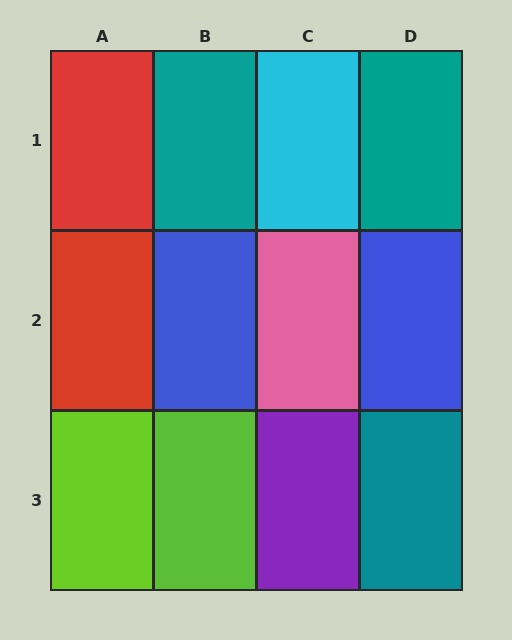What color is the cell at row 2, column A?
Red.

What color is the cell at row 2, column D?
Blue.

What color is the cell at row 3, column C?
Purple.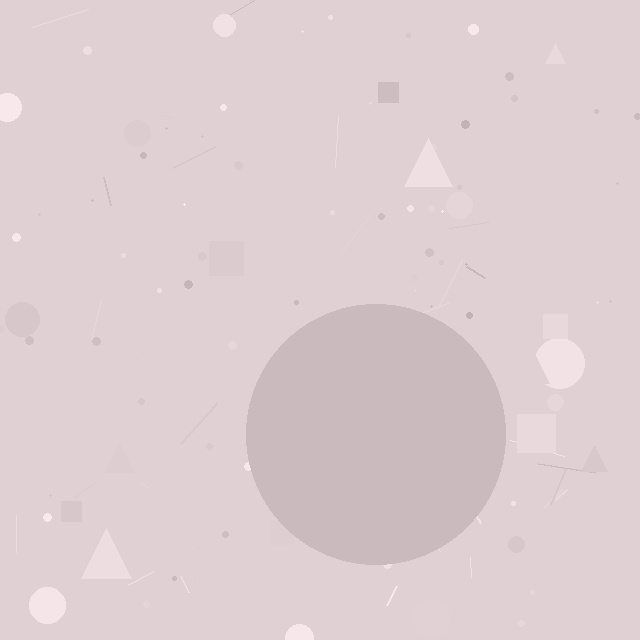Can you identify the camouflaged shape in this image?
The camouflaged shape is a circle.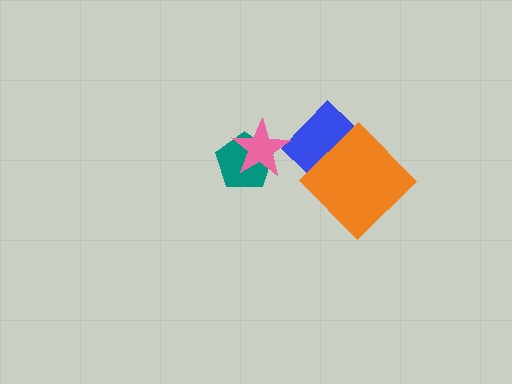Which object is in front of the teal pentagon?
The pink star is in front of the teal pentagon.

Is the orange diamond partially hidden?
No, no other shape covers it.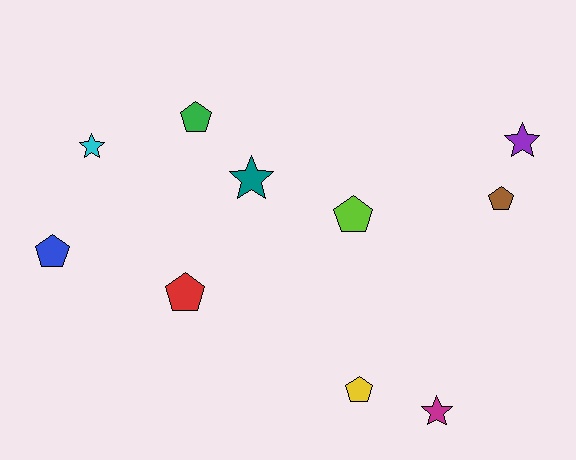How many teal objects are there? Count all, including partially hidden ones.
There is 1 teal object.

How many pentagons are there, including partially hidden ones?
There are 6 pentagons.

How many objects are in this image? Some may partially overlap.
There are 10 objects.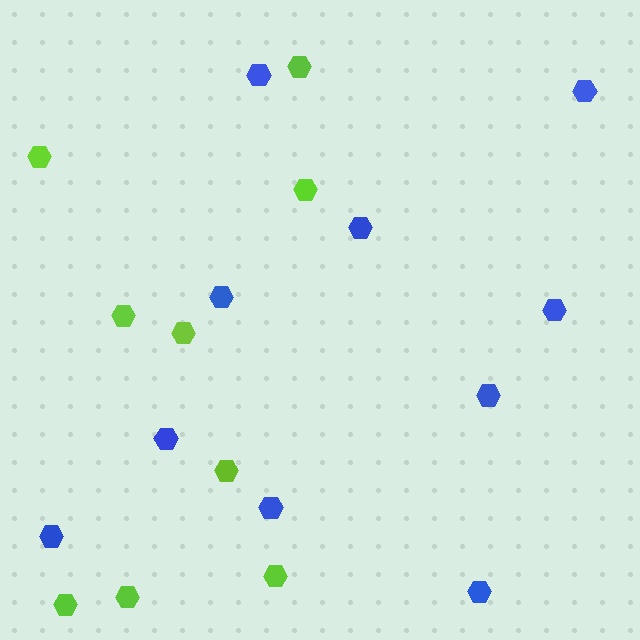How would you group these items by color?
There are 2 groups: one group of blue hexagons (10) and one group of lime hexagons (9).